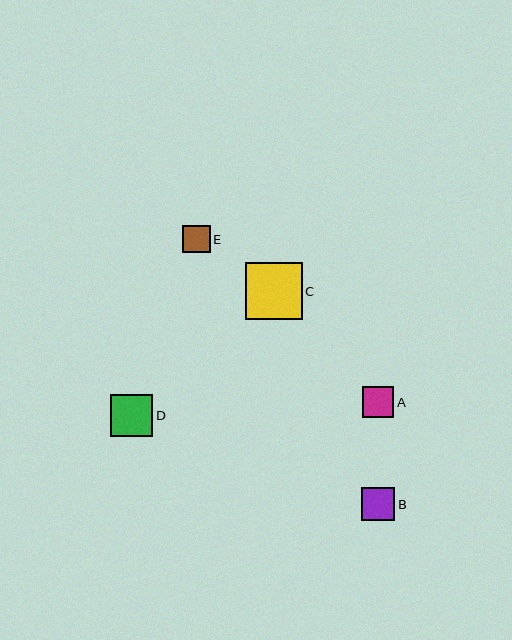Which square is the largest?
Square C is the largest with a size of approximately 57 pixels.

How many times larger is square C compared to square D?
Square C is approximately 1.3 times the size of square D.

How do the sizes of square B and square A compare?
Square B and square A are approximately the same size.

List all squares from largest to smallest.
From largest to smallest: C, D, B, A, E.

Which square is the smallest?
Square E is the smallest with a size of approximately 28 pixels.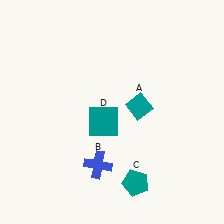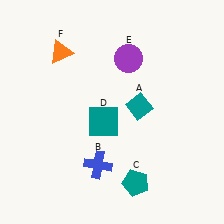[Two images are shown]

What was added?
A purple circle (E), an orange triangle (F) were added in Image 2.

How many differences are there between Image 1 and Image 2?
There are 2 differences between the two images.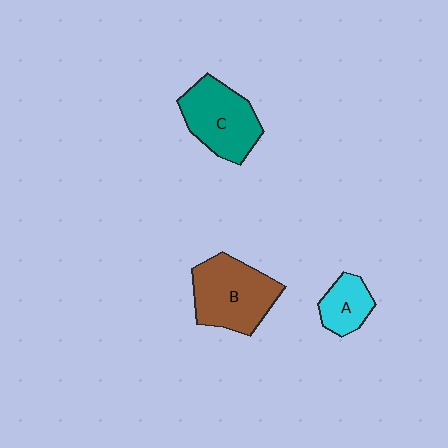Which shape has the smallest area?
Shape A (cyan).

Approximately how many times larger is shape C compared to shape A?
Approximately 1.9 times.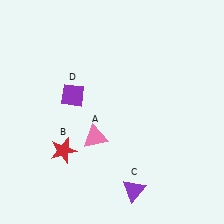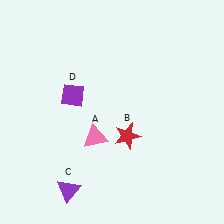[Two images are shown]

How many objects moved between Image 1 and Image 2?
2 objects moved between the two images.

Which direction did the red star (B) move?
The red star (B) moved right.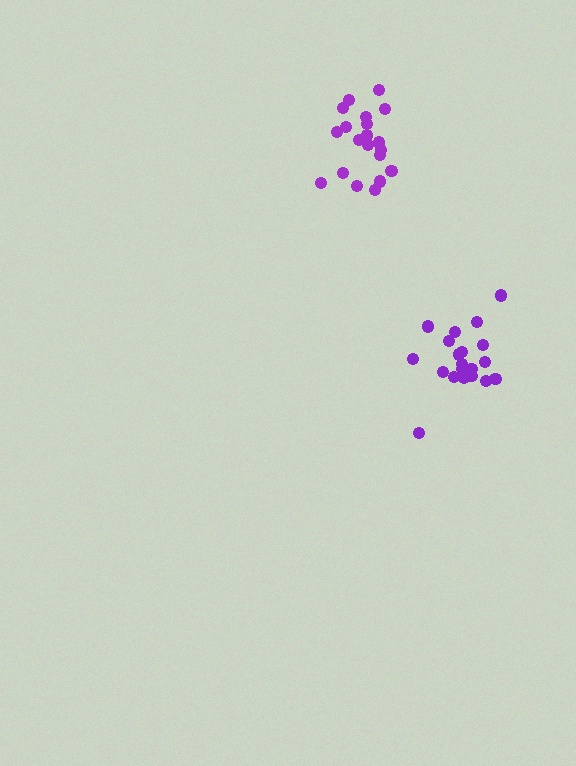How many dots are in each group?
Group 1: 20 dots, Group 2: 21 dots (41 total).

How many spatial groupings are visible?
There are 2 spatial groupings.